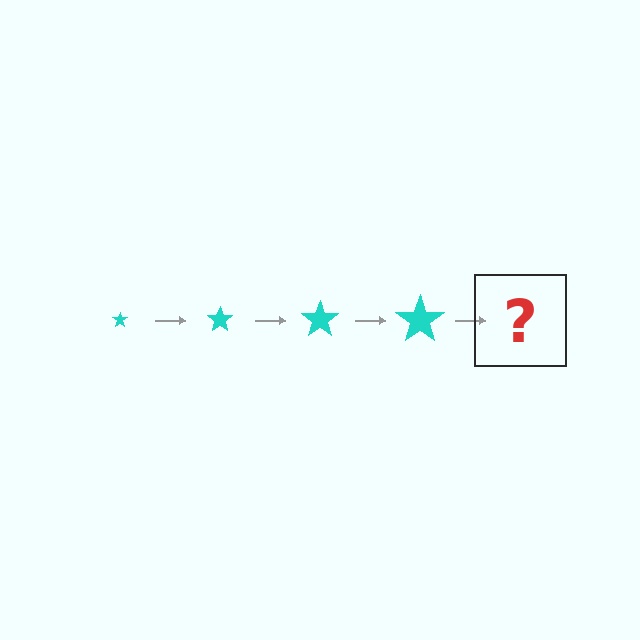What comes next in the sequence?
The next element should be a cyan star, larger than the previous one.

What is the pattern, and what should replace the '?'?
The pattern is that the star gets progressively larger each step. The '?' should be a cyan star, larger than the previous one.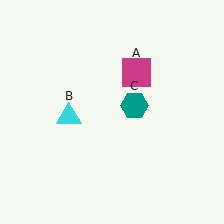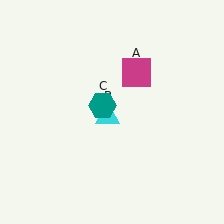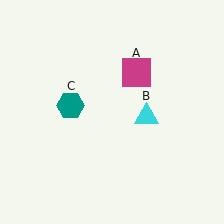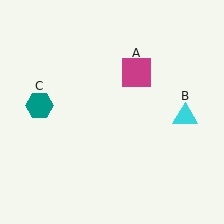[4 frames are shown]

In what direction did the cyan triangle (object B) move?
The cyan triangle (object B) moved right.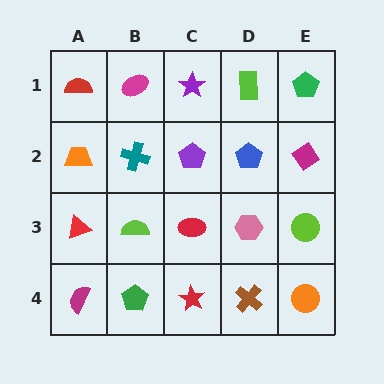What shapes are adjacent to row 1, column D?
A blue pentagon (row 2, column D), a purple star (row 1, column C), a green pentagon (row 1, column E).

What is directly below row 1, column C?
A purple pentagon.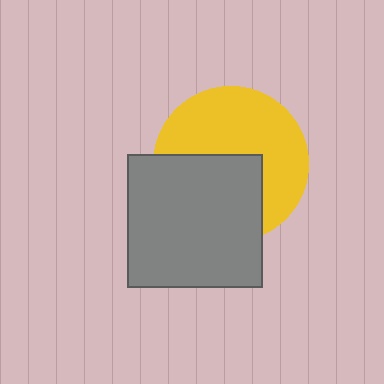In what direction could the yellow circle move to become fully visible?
The yellow circle could move up. That would shift it out from behind the gray rectangle entirely.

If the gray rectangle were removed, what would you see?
You would see the complete yellow circle.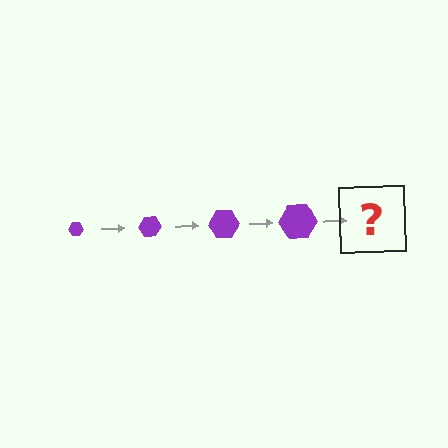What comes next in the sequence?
The next element should be a purple hexagon, larger than the previous one.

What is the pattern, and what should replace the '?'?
The pattern is that the hexagon gets progressively larger each step. The '?' should be a purple hexagon, larger than the previous one.